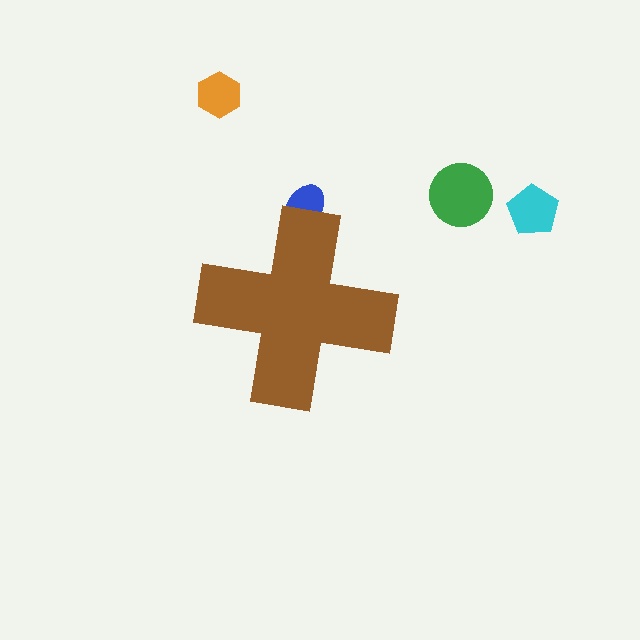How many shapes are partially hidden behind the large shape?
1 shape is partially hidden.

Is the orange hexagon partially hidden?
No, the orange hexagon is fully visible.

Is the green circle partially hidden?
No, the green circle is fully visible.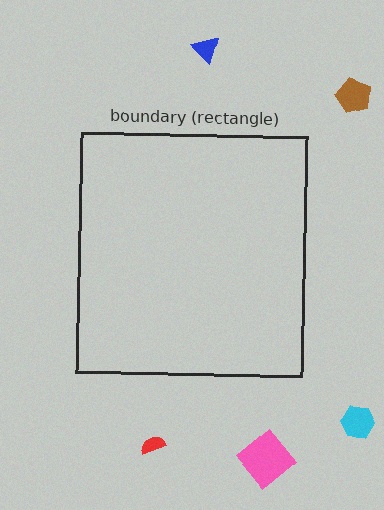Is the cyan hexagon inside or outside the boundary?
Outside.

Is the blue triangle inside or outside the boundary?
Outside.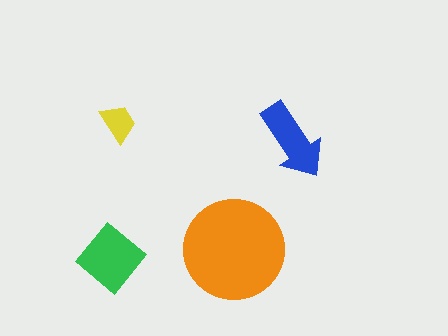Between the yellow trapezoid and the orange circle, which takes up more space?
The orange circle.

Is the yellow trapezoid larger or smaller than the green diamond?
Smaller.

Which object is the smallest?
The yellow trapezoid.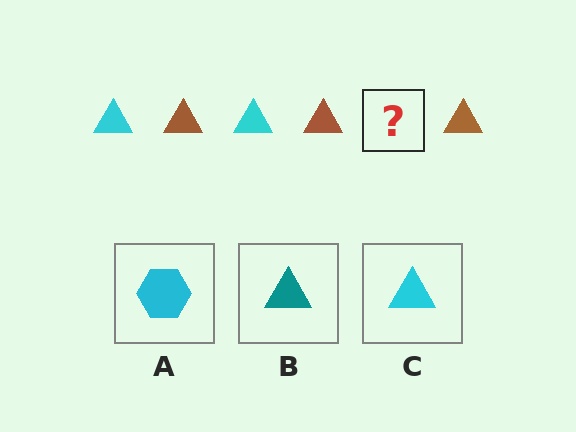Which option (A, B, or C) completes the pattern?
C.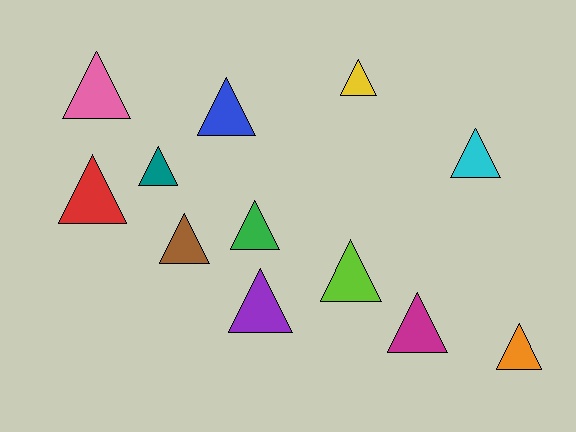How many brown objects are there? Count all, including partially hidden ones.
There is 1 brown object.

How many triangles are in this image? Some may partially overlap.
There are 12 triangles.